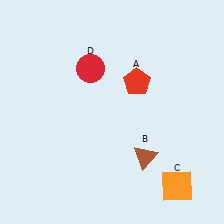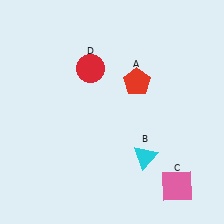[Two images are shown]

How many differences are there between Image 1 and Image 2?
There are 2 differences between the two images.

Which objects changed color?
B changed from brown to cyan. C changed from orange to pink.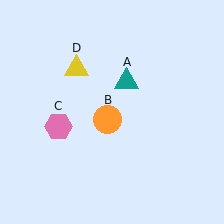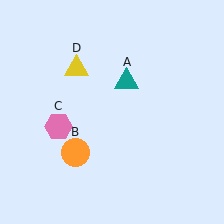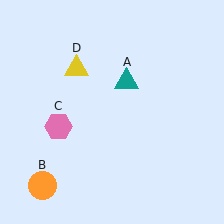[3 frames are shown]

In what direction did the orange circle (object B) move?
The orange circle (object B) moved down and to the left.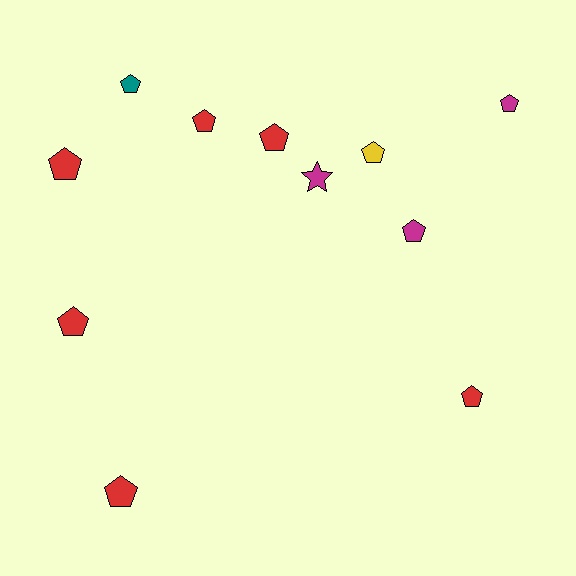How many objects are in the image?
There are 11 objects.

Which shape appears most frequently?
Pentagon, with 10 objects.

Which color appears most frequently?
Red, with 6 objects.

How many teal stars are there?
There are no teal stars.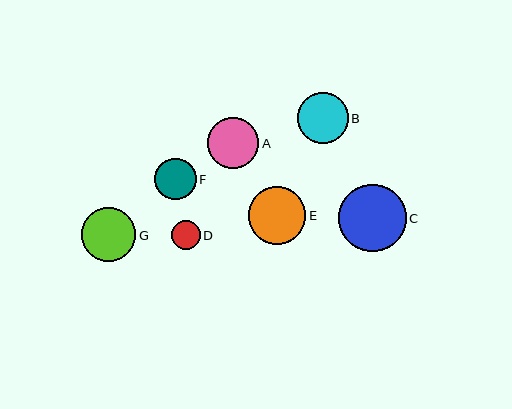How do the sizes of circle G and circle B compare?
Circle G and circle B are approximately the same size.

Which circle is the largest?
Circle C is the largest with a size of approximately 68 pixels.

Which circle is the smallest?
Circle D is the smallest with a size of approximately 28 pixels.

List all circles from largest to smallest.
From largest to smallest: C, E, G, A, B, F, D.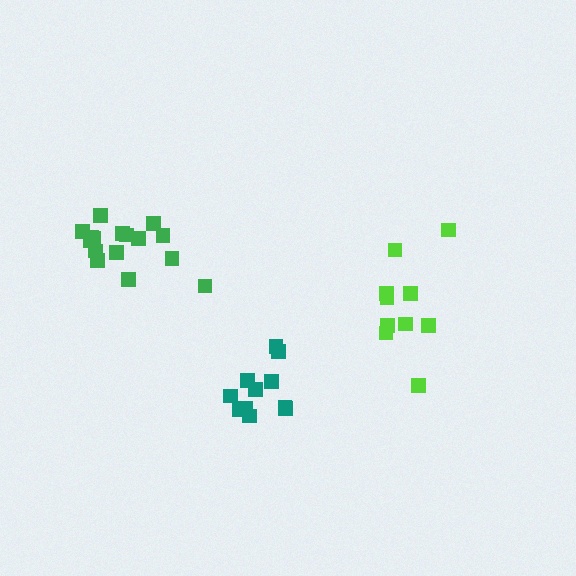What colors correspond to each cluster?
The clusters are colored: green, lime, teal.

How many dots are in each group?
Group 1: 16 dots, Group 2: 10 dots, Group 3: 11 dots (37 total).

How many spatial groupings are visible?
There are 3 spatial groupings.